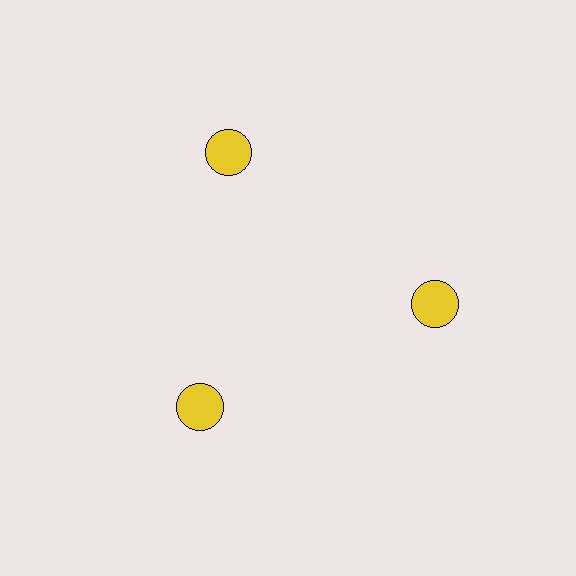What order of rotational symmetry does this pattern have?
This pattern has 3-fold rotational symmetry.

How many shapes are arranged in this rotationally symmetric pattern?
There are 3 shapes, arranged in 3 groups of 1.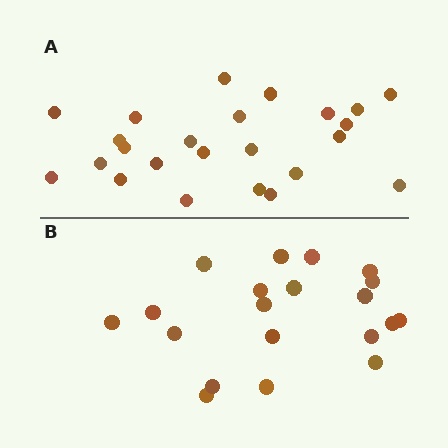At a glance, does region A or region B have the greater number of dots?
Region A (the top region) has more dots.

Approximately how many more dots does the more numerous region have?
Region A has about 4 more dots than region B.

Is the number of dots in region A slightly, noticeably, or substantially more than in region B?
Region A has only slightly more — the two regions are fairly close. The ratio is roughly 1.2 to 1.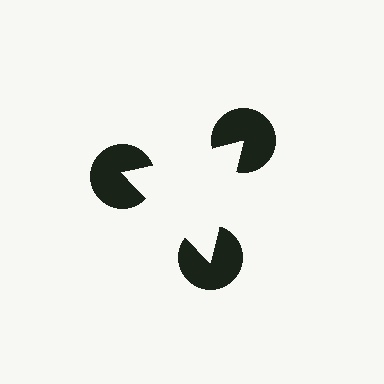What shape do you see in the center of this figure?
An illusory triangle — its edges are inferred from the aligned wedge cuts in the pac-man discs, not physically drawn.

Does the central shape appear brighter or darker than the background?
It typically appears slightly brighter than the background, even though no actual brightness change is drawn.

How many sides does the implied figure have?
3 sides.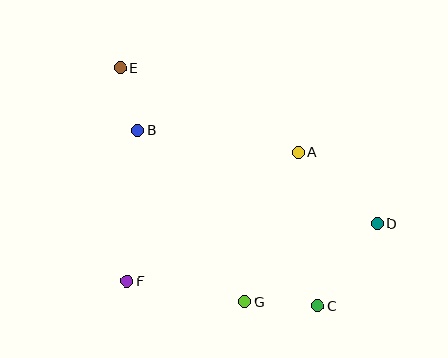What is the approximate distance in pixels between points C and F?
The distance between C and F is approximately 192 pixels.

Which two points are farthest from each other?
Points C and E are farthest from each other.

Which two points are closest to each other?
Points B and E are closest to each other.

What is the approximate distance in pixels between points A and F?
The distance between A and F is approximately 214 pixels.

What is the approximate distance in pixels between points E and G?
The distance between E and G is approximately 265 pixels.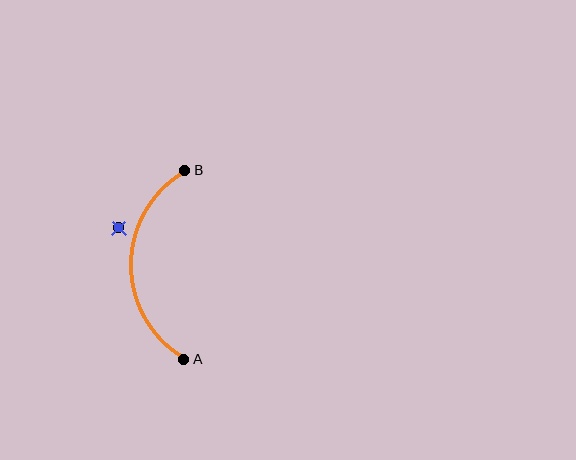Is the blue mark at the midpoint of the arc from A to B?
No — the blue mark does not lie on the arc at all. It sits slightly outside the curve.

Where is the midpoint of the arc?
The arc midpoint is the point on the curve farthest from the straight line joining A and B. It sits to the left of that line.